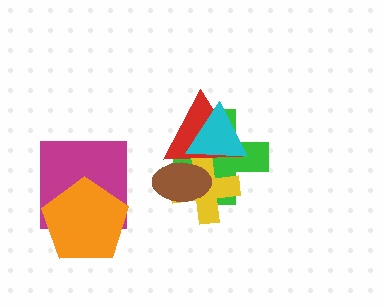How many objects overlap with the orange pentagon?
1 object overlaps with the orange pentagon.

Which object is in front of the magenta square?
The orange pentagon is in front of the magenta square.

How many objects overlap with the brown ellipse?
4 objects overlap with the brown ellipse.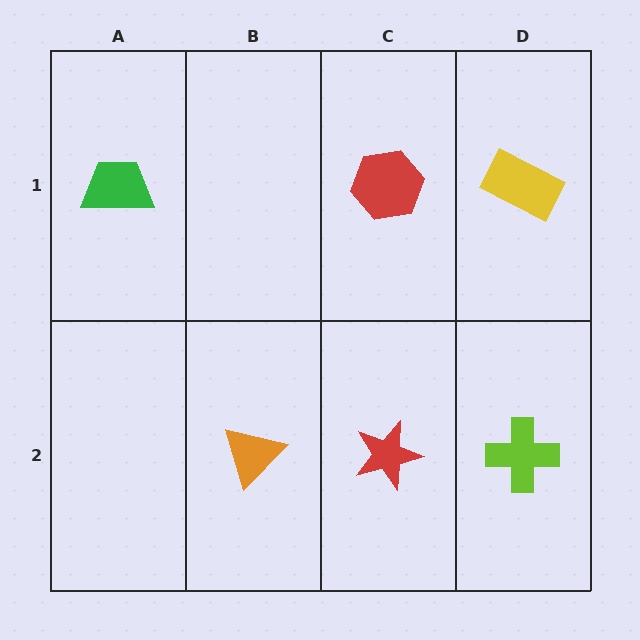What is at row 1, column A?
A green trapezoid.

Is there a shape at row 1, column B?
No, that cell is empty.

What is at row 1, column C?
A red hexagon.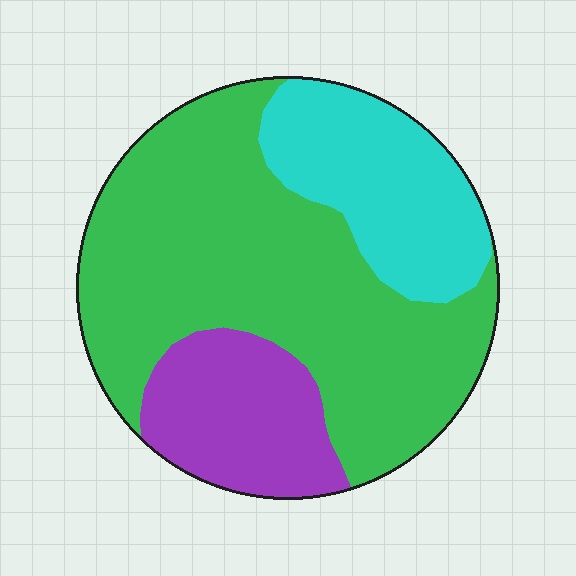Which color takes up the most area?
Green, at roughly 60%.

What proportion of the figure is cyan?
Cyan takes up less than a quarter of the figure.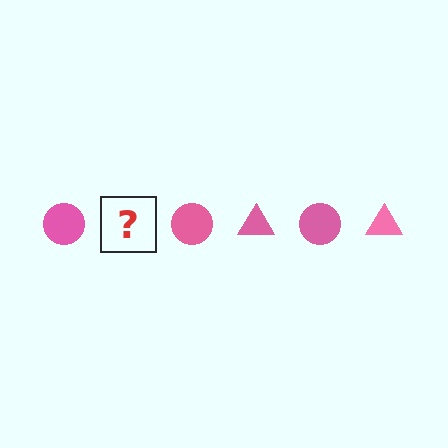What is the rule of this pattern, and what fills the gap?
The rule is that the pattern cycles through circle, triangle shapes in pink. The gap should be filled with a pink triangle.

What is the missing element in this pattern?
The missing element is a pink triangle.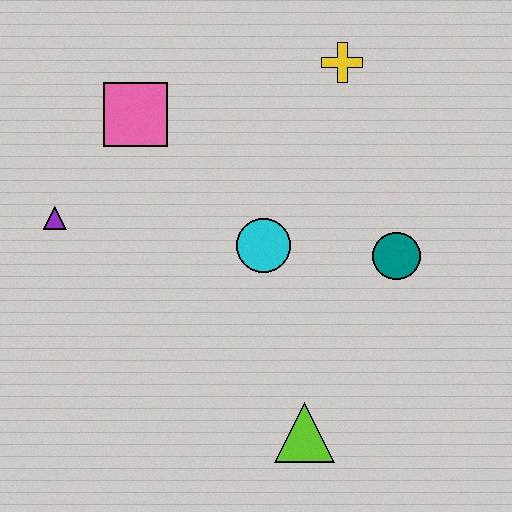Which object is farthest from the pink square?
The lime triangle is farthest from the pink square.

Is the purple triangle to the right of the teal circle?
No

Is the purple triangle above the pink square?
No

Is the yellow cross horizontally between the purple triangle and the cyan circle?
No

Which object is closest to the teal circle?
The cyan circle is closest to the teal circle.